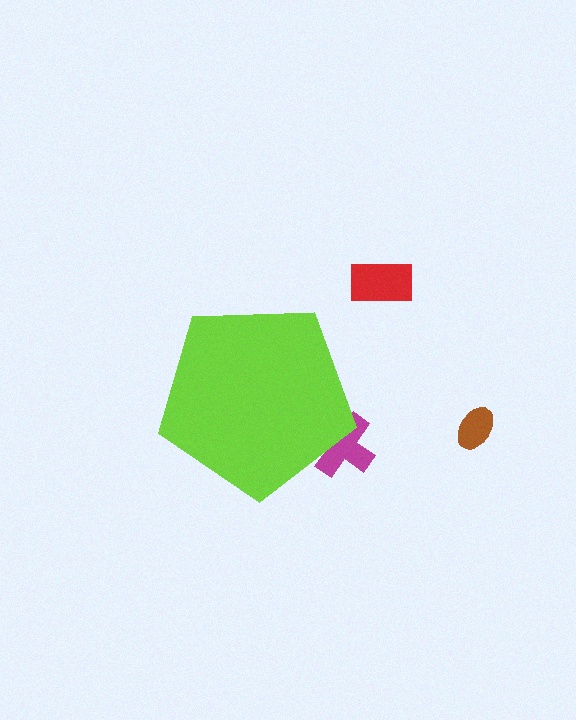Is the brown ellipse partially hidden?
No, the brown ellipse is fully visible.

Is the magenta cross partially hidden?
Yes, the magenta cross is partially hidden behind the lime pentagon.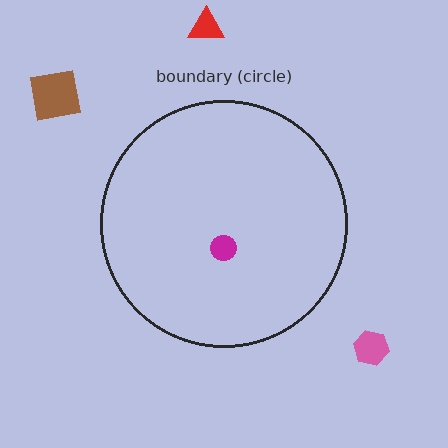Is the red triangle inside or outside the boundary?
Outside.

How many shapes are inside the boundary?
1 inside, 3 outside.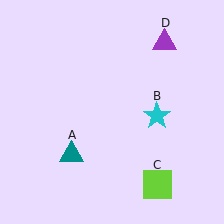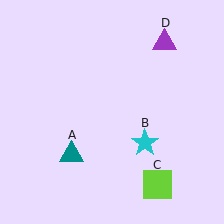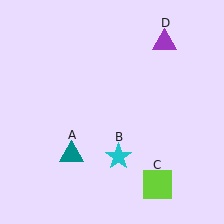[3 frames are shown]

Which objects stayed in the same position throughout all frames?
Teal triangle (object A) and lime square (object C) and purple triangle (object D) remained stationary.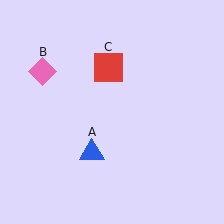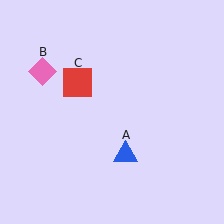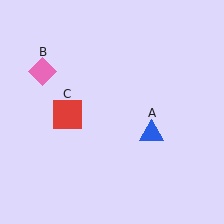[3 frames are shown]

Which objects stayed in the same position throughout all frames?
Pink diamond (object B) remained stationary.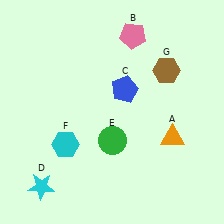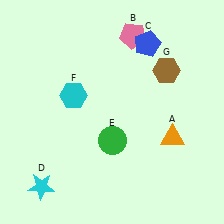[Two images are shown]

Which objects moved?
The objects that moved are: the blue pentagon (C), the cyan hexagon (F).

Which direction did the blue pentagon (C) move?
The blue pentagon (C) moved up.